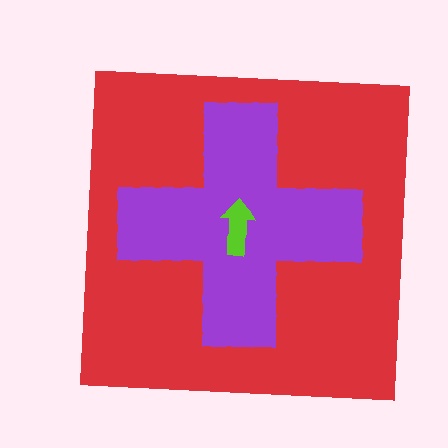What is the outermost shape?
The red square.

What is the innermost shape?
The lime arrow.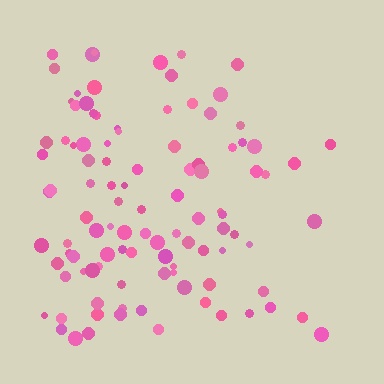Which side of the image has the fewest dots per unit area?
The right.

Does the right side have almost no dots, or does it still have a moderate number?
Still a moderate number, just noticeably fewer than the left.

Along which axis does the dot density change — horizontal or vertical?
Horizontal.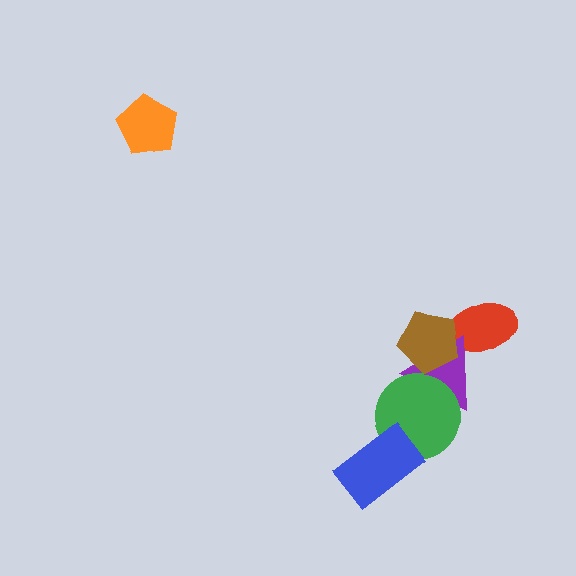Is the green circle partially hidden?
Yes, it is partially covered by another shape.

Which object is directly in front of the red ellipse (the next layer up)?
The purple triangle is directly in front of the red ellipse.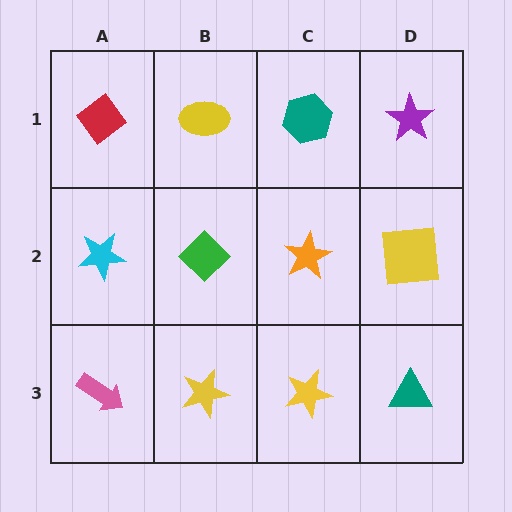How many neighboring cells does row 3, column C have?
3.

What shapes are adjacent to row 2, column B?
A yellow ellipse (row 1, column B), a yellow star (row 3, column B), a cyan star (row 2, column A), an orange star (row 2, column C).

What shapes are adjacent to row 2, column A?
A red diamond (row 1, column A), a pink arrow (row 3, column A), a green diamond (row 2, column B).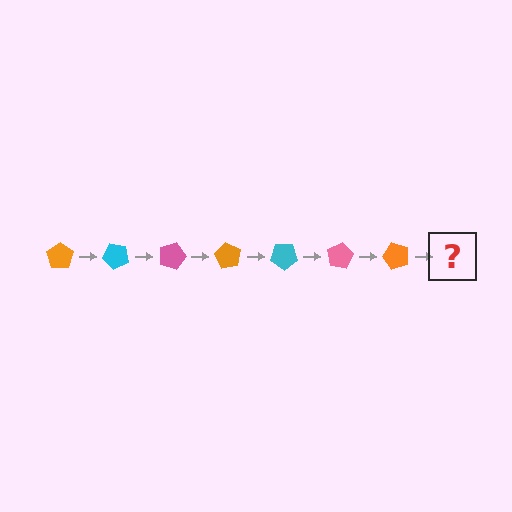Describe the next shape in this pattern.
It should be a cyan pentagon, rotated 315 degrees from the start.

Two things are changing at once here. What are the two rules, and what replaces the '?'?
The two rules are that it rotates 45 degrees each step and the color cycles through orange, cyan, and pink. The '?' should be a cyan pentagon, rotated 315 degrees from the start.